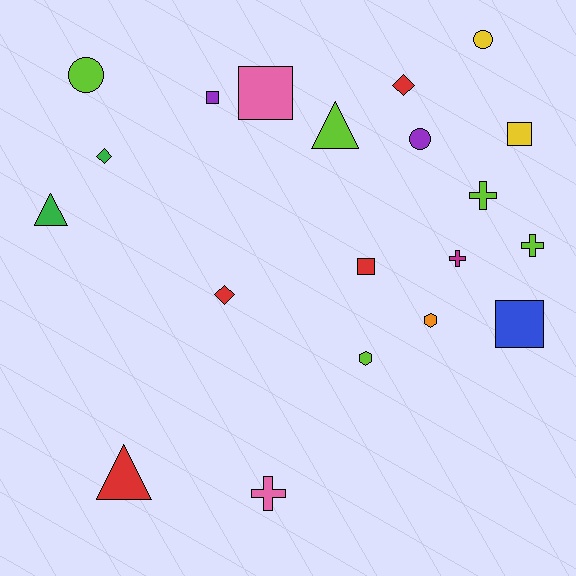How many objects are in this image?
There are 20 objects.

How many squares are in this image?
There are 5 squares.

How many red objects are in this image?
There are 4 red objects.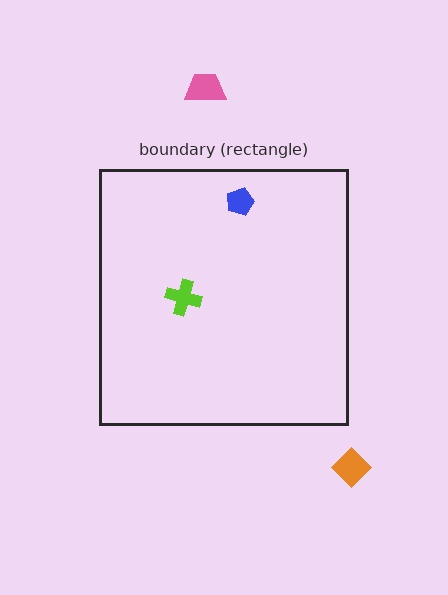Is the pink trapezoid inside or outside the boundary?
Outside.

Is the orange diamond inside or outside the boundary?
Outside.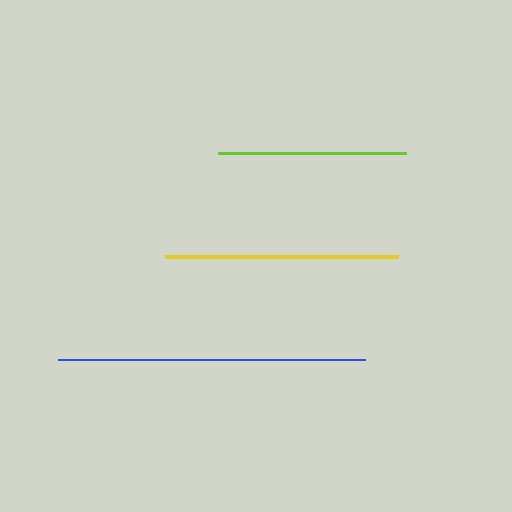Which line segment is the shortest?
The lime line is the shortest at approximately 188 pixels.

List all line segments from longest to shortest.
From longest to shortest: blue, yellow, lime.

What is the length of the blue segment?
The blue segment is approximately 307 pixels long.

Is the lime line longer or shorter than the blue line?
The blue line is longer than the lime line.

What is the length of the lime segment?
The lime segment is approximately 188 pixels long.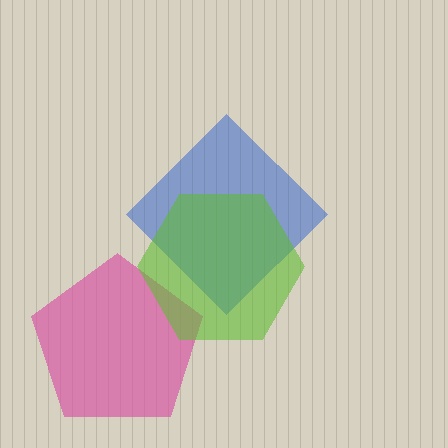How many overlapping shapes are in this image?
There are 3 overlapping shapes in the image.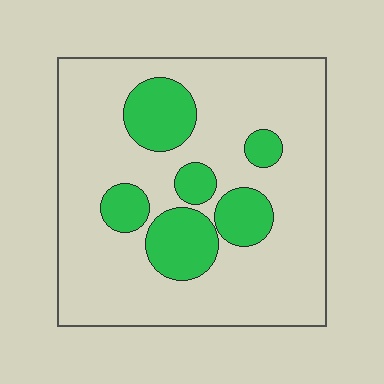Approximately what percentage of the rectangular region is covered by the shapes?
Approximately 20%.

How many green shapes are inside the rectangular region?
6.